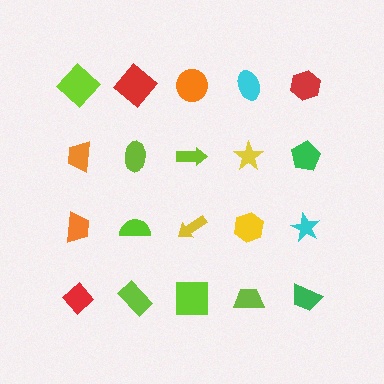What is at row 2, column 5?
A green pentagon.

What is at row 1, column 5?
A red hexagon.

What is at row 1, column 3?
An orange circle.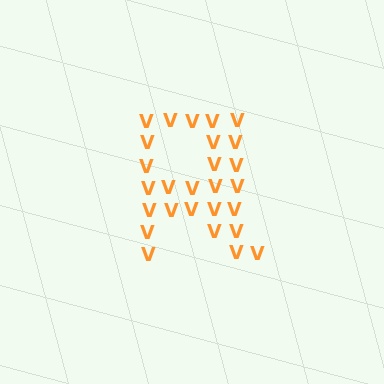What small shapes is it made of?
It is made of small letter V's.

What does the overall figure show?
The overall figure shows the letter R.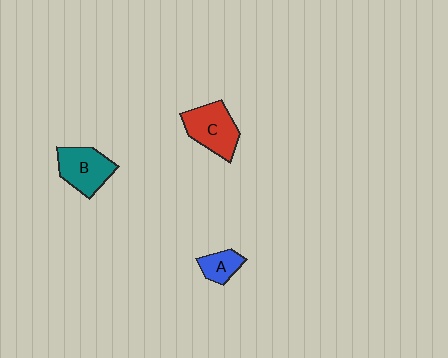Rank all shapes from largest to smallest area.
From largest to smallest: C (red), B (teal), A (blue).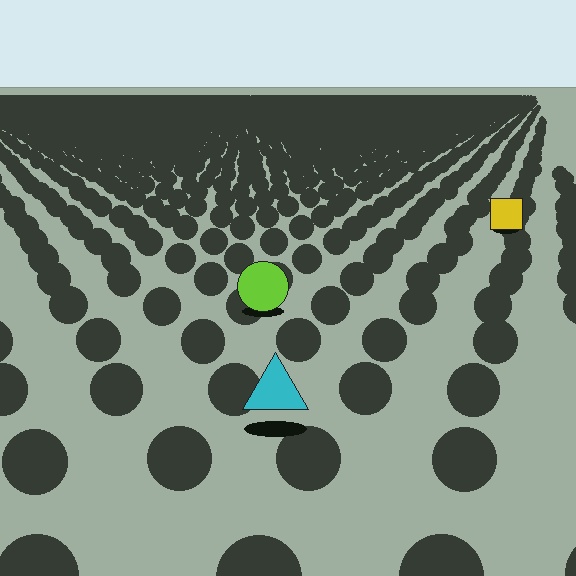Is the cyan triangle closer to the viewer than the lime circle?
Yes. The cyan triangle is closer — you can tell from the texture gradient: the ground texture is coarser near it.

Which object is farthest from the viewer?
The yellow square is farthest from the viewer. It appears smaller and the ground texture around it is denser.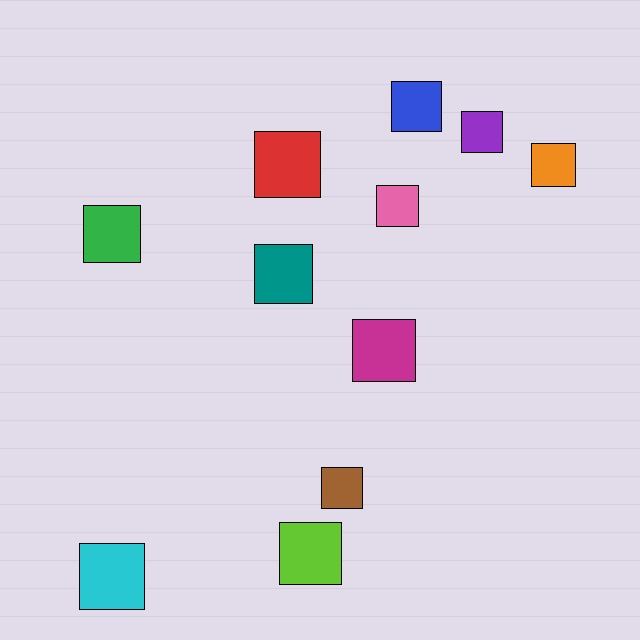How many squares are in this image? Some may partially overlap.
There are 11 squares.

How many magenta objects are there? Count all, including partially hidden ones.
There is 1 magenta object.